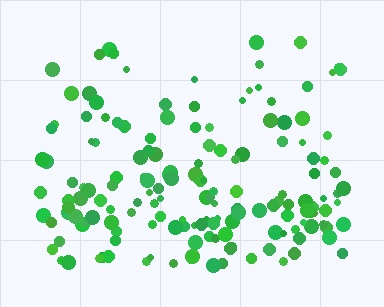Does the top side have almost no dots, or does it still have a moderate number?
Still a moderate number, just noticeably fewer than the bottom.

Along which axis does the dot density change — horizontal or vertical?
Vertical.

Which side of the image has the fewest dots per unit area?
The top.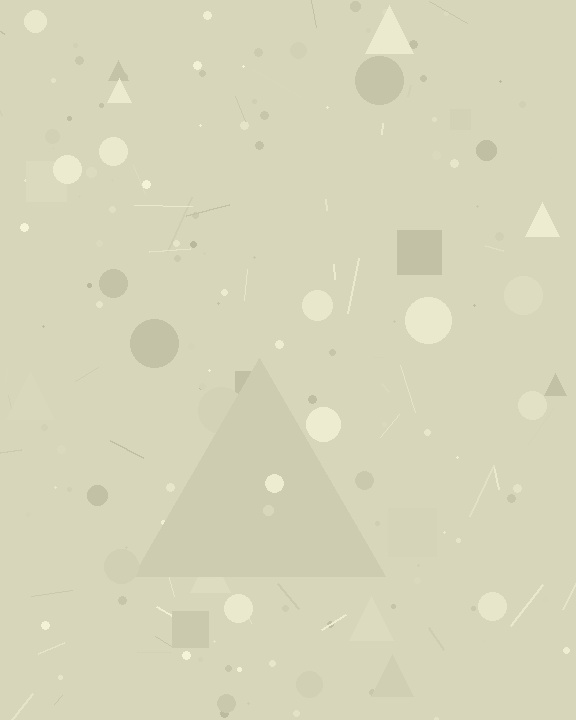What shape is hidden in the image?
A triangle is hidden in the image.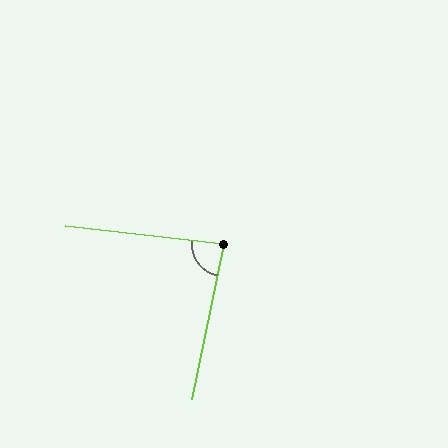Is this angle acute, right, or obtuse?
It is acute.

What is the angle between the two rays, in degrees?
Approximately 85 degrees.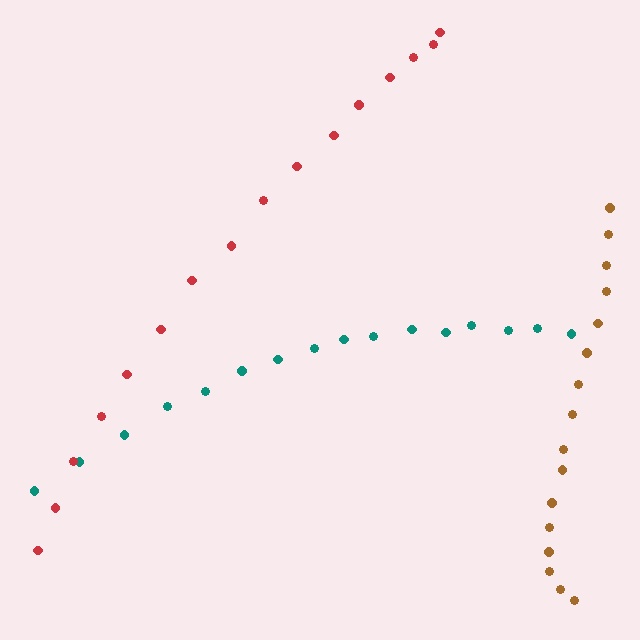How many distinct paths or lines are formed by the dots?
There are 3 distinct paths.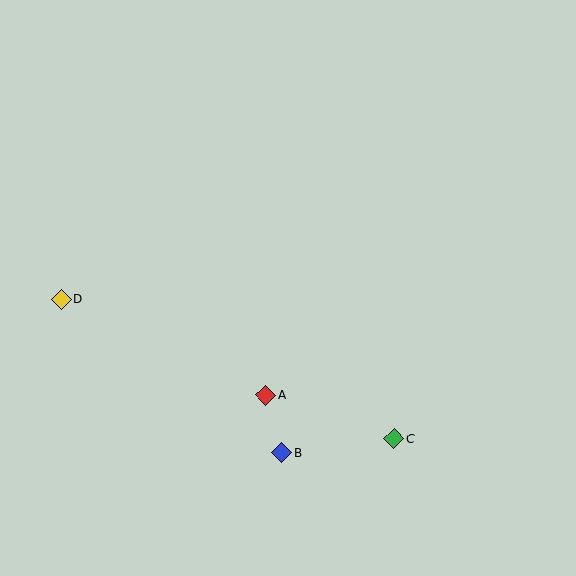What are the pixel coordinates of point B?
Point B is at (282, 452).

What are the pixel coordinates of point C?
Point C is at (394, 439).